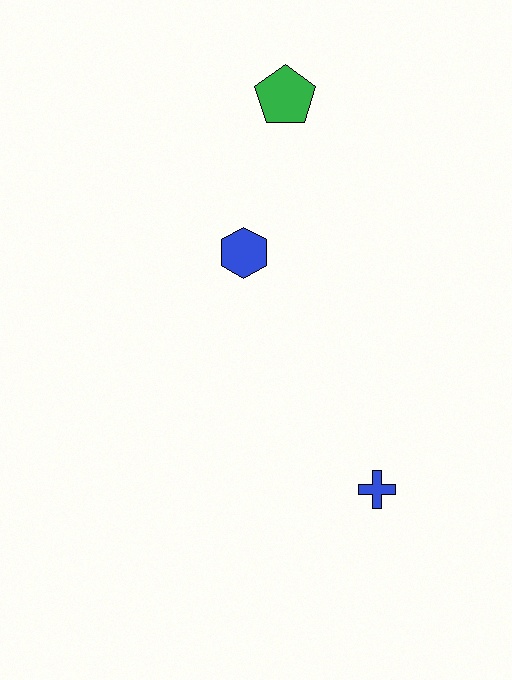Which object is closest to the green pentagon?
The blue hexagon is closest to the green pentagon.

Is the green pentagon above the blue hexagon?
Yes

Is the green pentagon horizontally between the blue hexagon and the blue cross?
Yes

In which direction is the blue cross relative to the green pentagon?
The blue cross is below the green pentagon.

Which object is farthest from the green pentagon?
The blue cross is farthest from the green pentagon.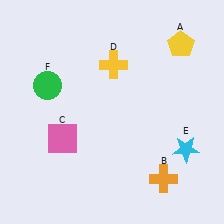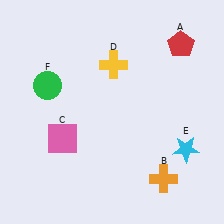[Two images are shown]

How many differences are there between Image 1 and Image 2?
There is 1 difference between the two images.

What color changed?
The pentagon (A) changed from yellow in Image 1 to red in Image 2.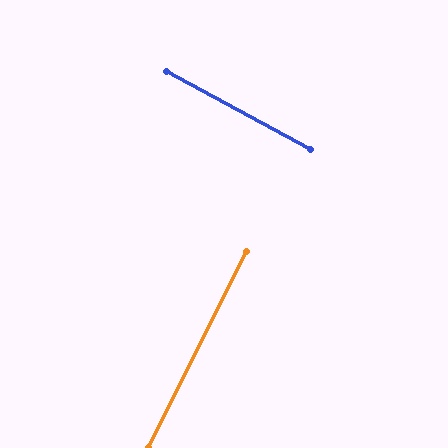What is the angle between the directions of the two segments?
Approximately 88 degrees.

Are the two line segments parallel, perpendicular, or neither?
Perpendicular — they meet at approximately 88°.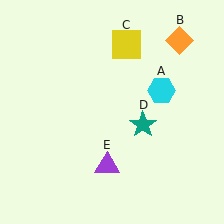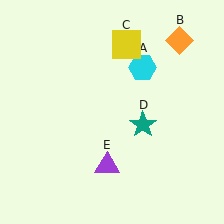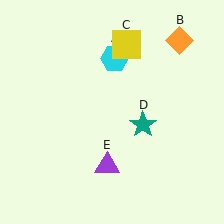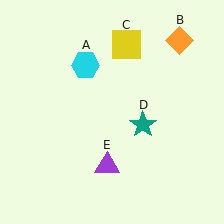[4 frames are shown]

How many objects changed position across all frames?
1 object changed position: cyan hexagon (object A).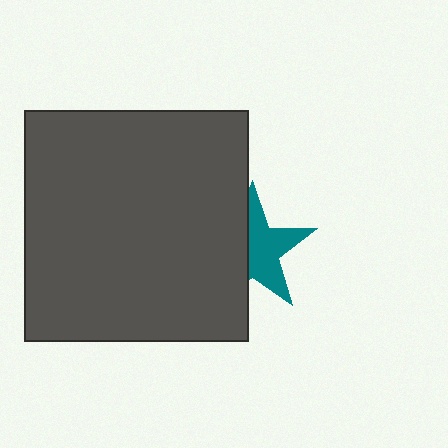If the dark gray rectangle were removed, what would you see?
You would see the complete teal star.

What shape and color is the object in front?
The object in front is a dark gray rectangle.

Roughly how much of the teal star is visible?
About half of it is visible (roughly 54%).